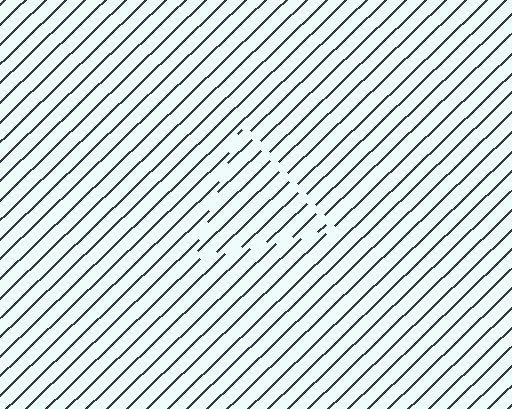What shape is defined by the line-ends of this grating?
An illusory triangle. The interior of the shape contains the same grating, shifted by half a period — the contour is defined by the phase discontinuity where line-ends from the inner and outer gratings abut.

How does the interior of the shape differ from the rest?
The interior of the shape contains the same grating, shifted by half a period — the contour is defined by the phase discontinuity where line-ends from the inner and outer gratings abut.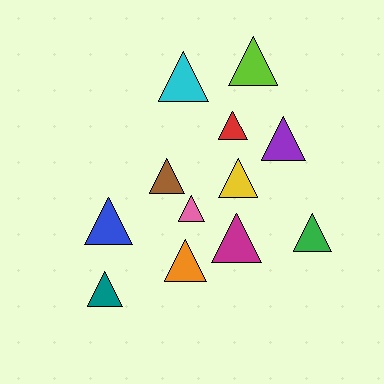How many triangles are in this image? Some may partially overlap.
There are 12 triangles.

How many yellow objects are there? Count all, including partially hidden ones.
There is 1 yellow object.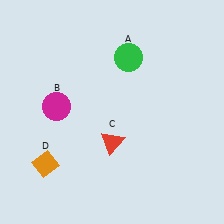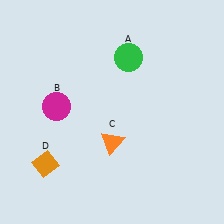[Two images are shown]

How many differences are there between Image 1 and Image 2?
There is 1 difference between the two images.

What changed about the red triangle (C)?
In Image 1, C is red. In Image 2, it changed to orange.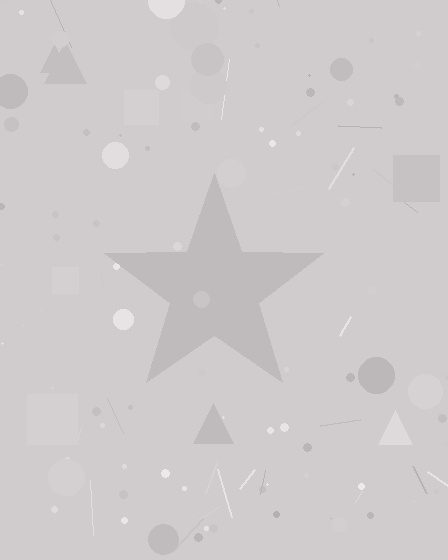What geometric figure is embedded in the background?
A star is embedded in the background.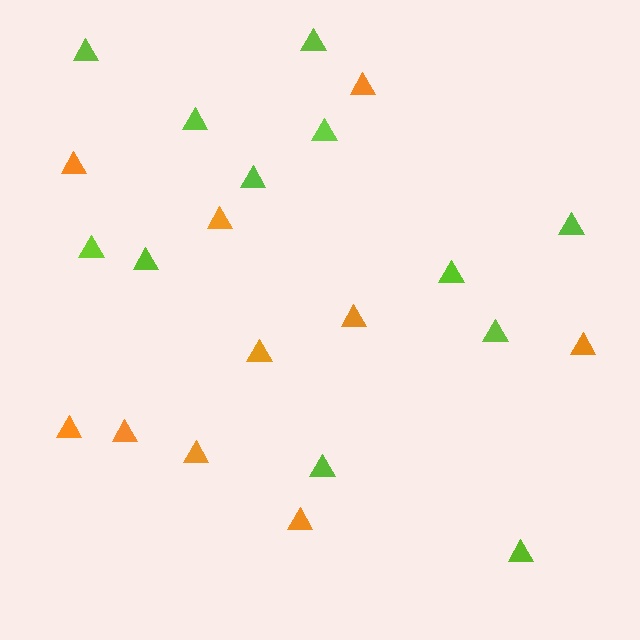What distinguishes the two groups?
There are 2 groups: one group of orange triangles (10) and one group of lime triangles (12).